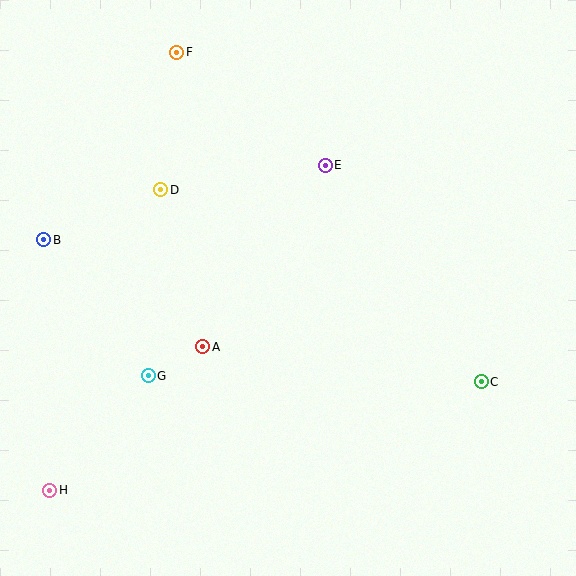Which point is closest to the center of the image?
Point A at (203, 347) is closest to the center.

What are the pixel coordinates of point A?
Point A is at (203, 347).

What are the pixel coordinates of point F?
Point F is at (177, 52).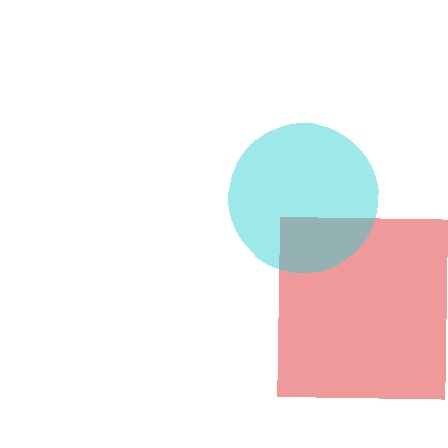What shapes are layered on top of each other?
The layered shapes are: a red square, a cyan circle.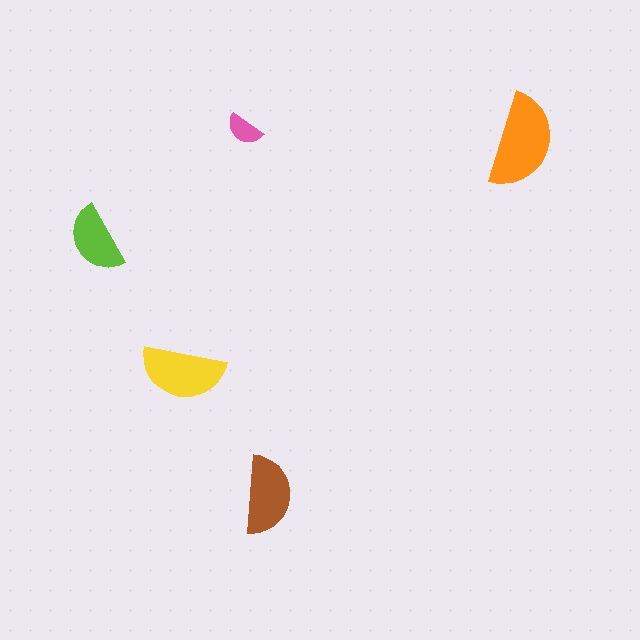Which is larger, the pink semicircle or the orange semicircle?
The orange one.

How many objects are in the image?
There are 5 objects in the image.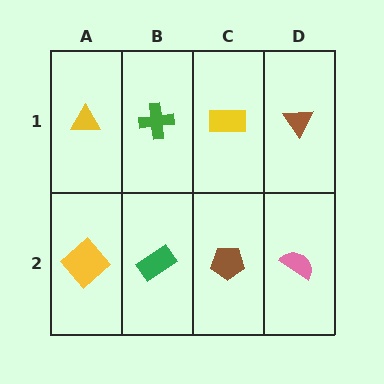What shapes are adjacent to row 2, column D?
A brown triangle (row 1, column D), a brown pentagon (row 2, column C).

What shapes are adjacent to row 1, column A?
A yellow diamond (row 2, column A), a green cross (row 1, column B).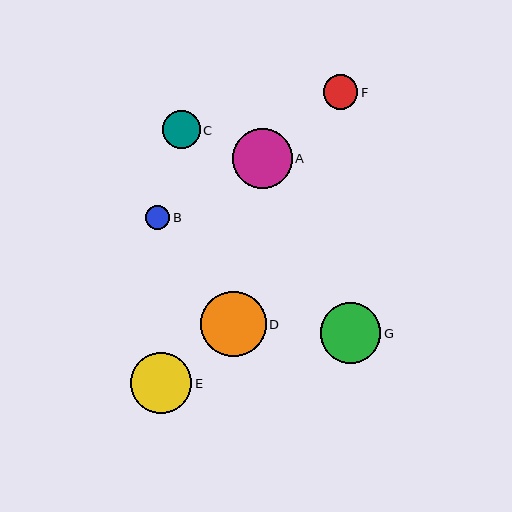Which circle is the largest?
Circle D is the largest with a size of approximately 66 pixels.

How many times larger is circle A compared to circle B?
Circle A is approximately 2.5 times the size of circle B.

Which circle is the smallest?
Circle B is the smallest with a size of approximately 24 pixels.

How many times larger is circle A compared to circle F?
Circle A is approximately 1.8 times the size of circle F.